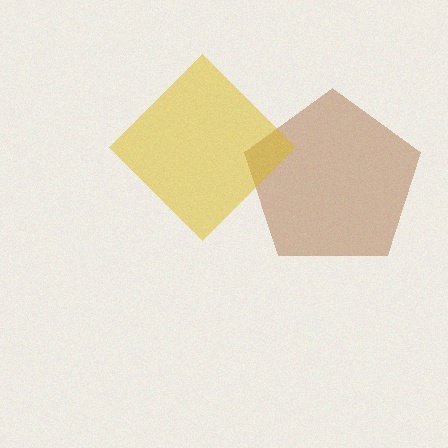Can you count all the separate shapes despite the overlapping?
Yes, there are 2 separate shapes.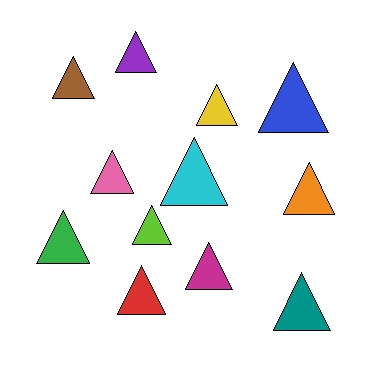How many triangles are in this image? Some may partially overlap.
There are 12 triangles.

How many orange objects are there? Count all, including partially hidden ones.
There is 1 orange object.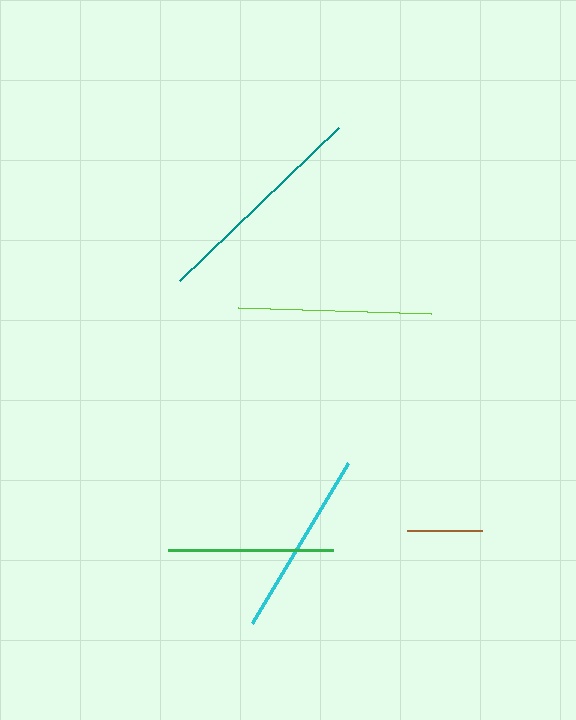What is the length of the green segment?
The green segment is approximately 165 pixels long.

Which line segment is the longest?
The teal line is the longest at approximately 220 pixels.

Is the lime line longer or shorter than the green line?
The lime line is longer than the green line.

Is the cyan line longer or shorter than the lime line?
The lime line is longer than the cyan line.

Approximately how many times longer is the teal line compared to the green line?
The teal line is approximately 1.3 times the length of the green line.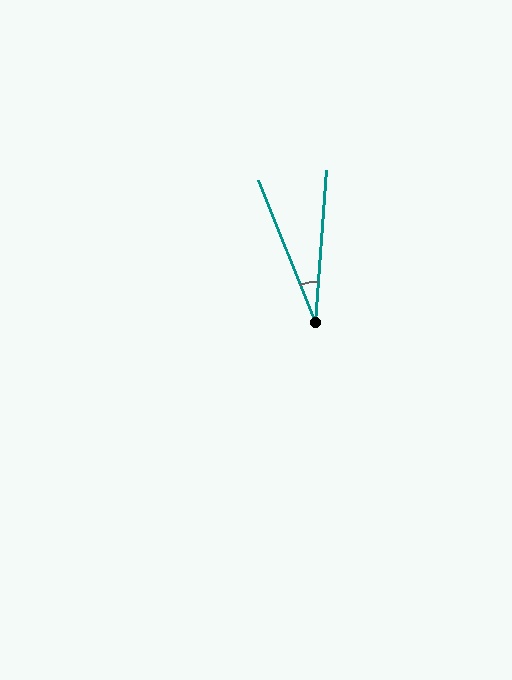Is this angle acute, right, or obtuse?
It is acute.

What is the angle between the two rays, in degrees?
Approximately 26 degrees.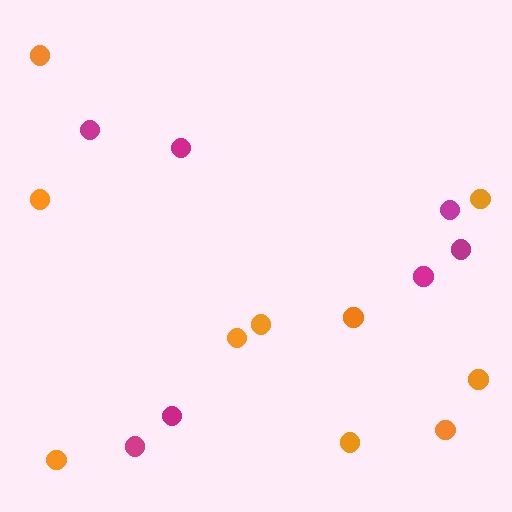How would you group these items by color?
There are 2 groups: one group of magenta circles (7) and one group of orange circles (10).